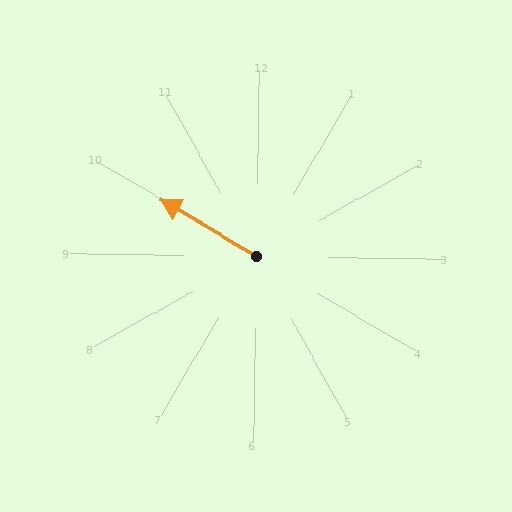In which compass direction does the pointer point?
Northwest.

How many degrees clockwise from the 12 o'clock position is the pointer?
Approximately 300 degrees.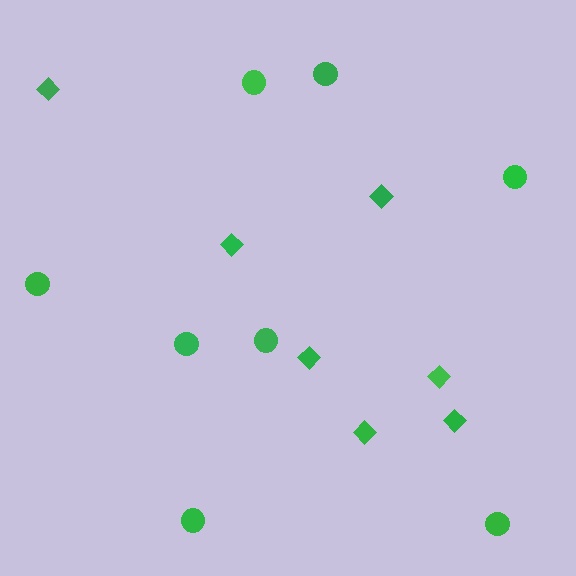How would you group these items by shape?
There are 2 groups: one group of diamonds (7) and one group of circles (8).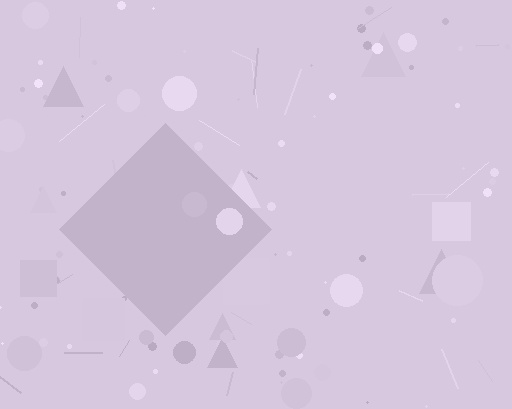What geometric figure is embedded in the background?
A diamond is embedded in the background.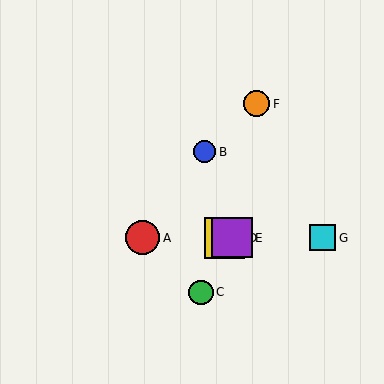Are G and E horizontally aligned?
Yes, both are at y≈238.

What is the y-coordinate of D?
Object D is at y≈238.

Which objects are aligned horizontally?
Objects A, D, E, G are aligned horizontally.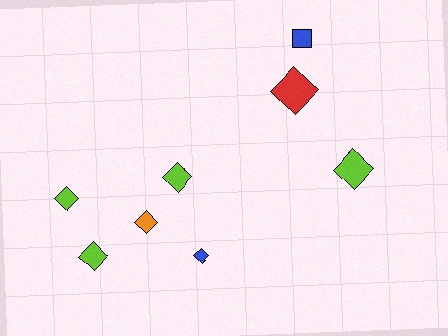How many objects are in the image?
There are 8 objects.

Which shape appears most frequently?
Diamond, with 7 objects.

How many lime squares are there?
There are no lime squares.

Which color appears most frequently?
Lime, with 4 objects.